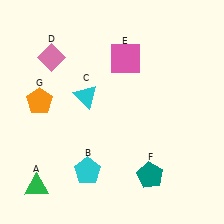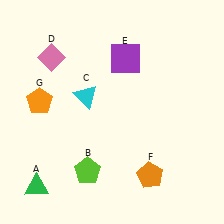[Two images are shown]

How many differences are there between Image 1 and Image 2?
There are 3 differences between the two images.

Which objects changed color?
B changed from cyan to lime. E changed from pink to purple. F changed from teal to orange.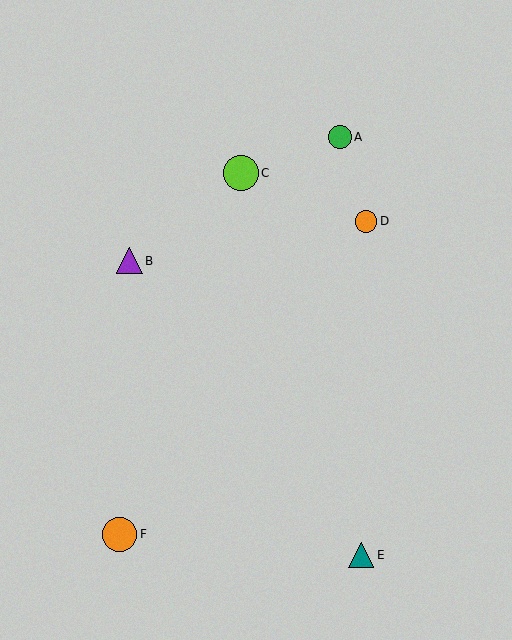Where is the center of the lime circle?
The center of the lime circle is at (241, 173).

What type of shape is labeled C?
Shape C is a lime circle.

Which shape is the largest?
The lime circle (labeled C) is the largest.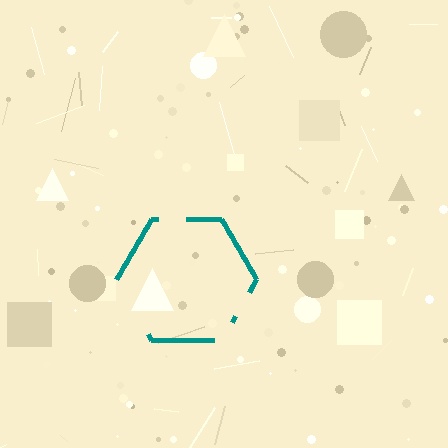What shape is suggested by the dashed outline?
The dashed outline suggests a hexagon.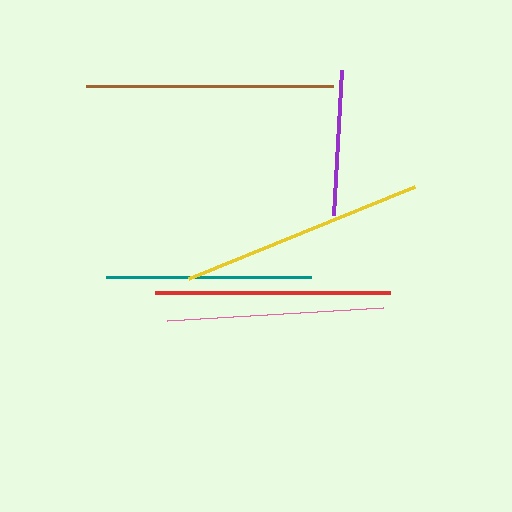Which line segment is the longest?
The brown line is the longest at approximately 247 pixels.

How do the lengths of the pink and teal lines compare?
The pink and teal lines are approximately the same length.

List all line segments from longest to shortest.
From longest to shortest: brown, yellow, red, pink, teal, purple.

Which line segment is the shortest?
The purple line is the shortest at approximately 145 pixels.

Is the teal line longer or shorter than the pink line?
The pink line is longer than the teal line.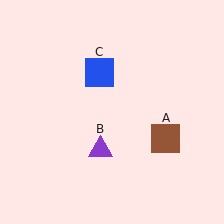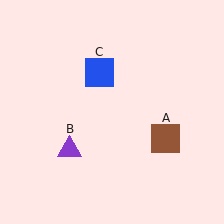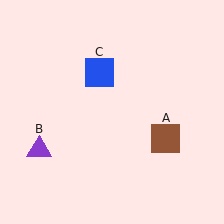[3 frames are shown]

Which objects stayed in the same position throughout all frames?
Brown square (object A) and blue square (object C) remained stationary.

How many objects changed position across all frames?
1 object changed position: purple triangle (object B).